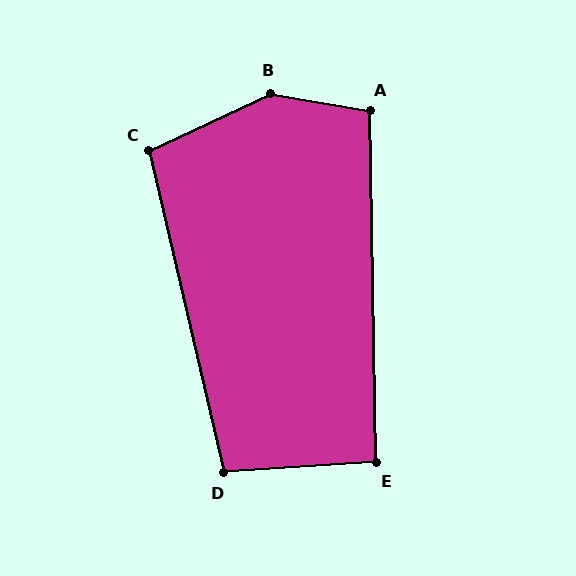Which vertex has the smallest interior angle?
E, at approximately 93 degrees.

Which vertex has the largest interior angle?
B, at approximately 145 degrees.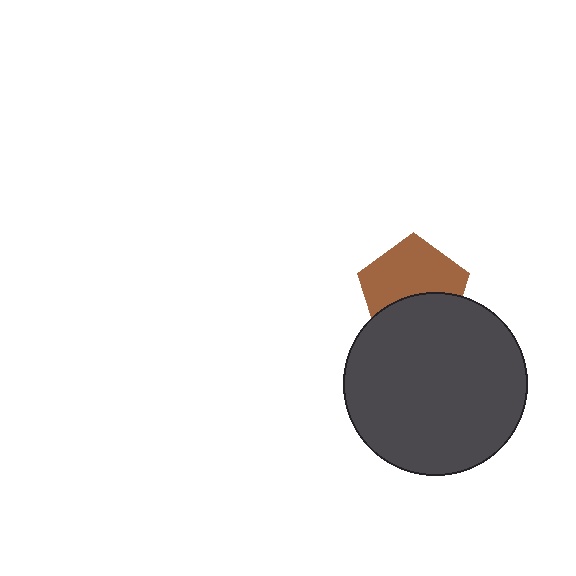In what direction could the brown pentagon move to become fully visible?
The brown pentagon could move up. That would shift it out from behind the dark gray circle entirely.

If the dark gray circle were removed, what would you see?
You would see the complete brown pentagon.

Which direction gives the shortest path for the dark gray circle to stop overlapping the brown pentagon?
Moving down gives the shortest separation.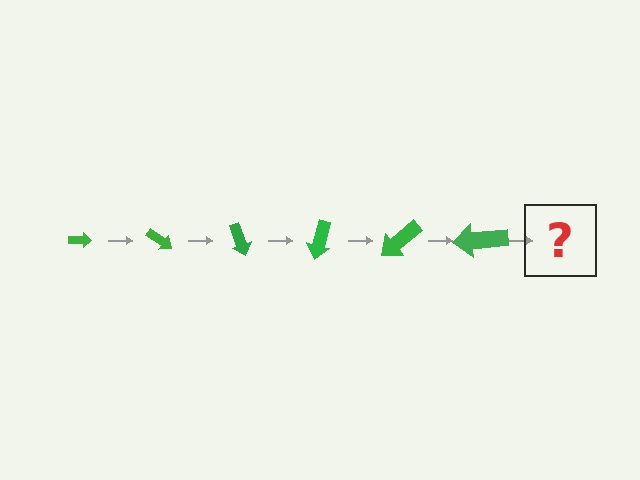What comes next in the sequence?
The next element should be an arrow, larger than the previous one and rotated 210 degrees from the start.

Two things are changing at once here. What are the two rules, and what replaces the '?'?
The two rules are that the arrow grows larger each step and it rotates 35 degrees each step. The '?' should be an arrow, larger than the previous one and rotated 210 degrees from the start.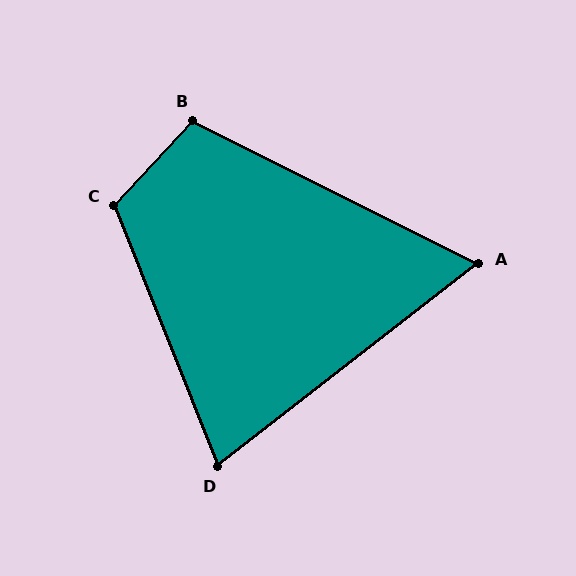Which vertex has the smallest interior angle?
A, at approximately 64 degrees.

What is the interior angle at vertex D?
Approximately 74 degrees (acute).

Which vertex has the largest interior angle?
C, at approximately 116 degrees.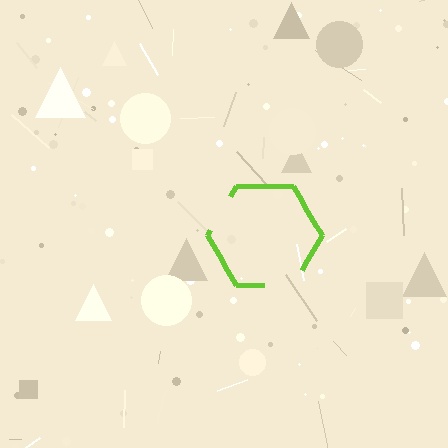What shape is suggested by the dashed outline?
The dashed outline suggests a hexagon.